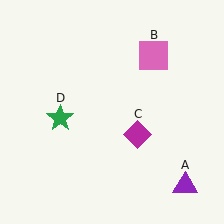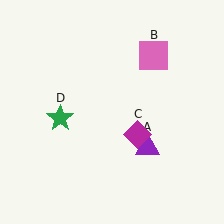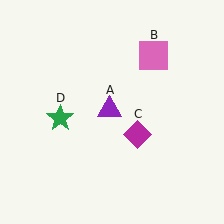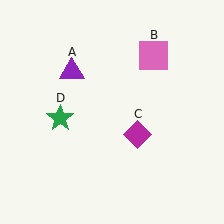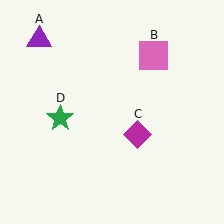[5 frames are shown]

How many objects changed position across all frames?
1 object changed position: purple triangle (object A).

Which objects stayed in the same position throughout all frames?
Pink square (object B) and magenta diamond (object C) and green star (object D) remained stationary.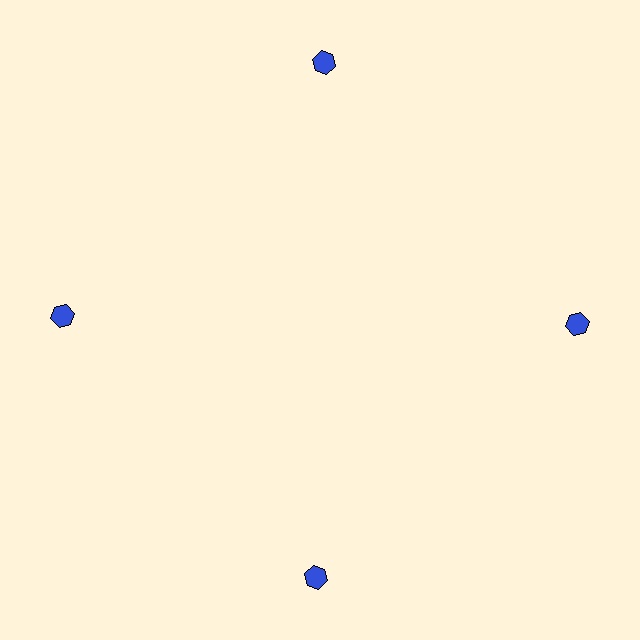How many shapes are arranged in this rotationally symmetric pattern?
There are 4 shapes, arranged in 4 groups of 1.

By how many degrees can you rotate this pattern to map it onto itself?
The pattern maps onto itself every 90 degrees of rotation.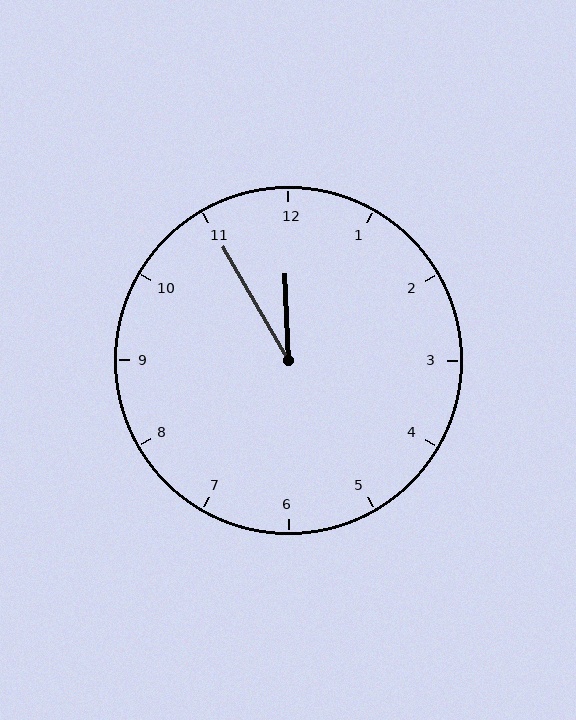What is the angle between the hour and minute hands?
Approximately 28 degrees.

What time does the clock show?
11:55.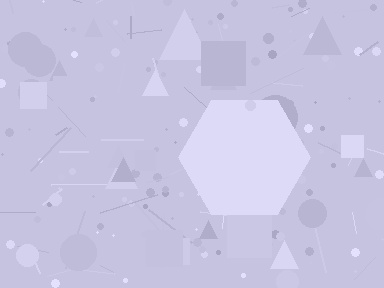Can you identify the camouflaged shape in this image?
The camouflaged shape is a hexagon.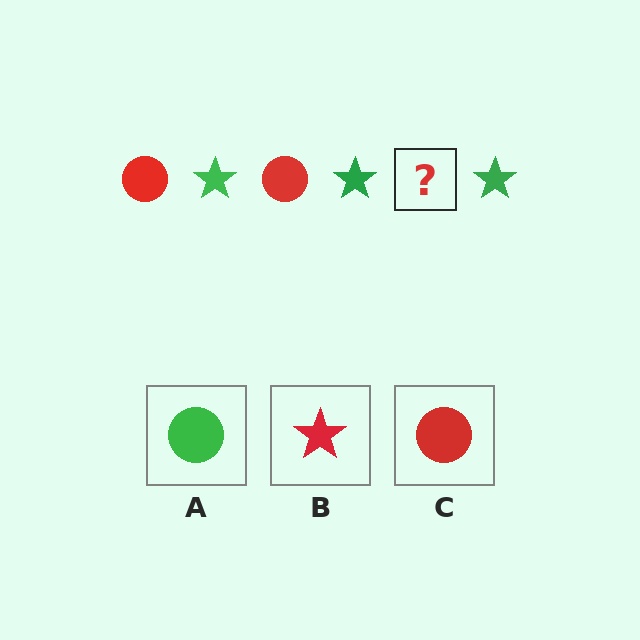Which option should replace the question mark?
Option C.